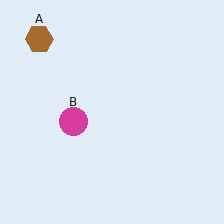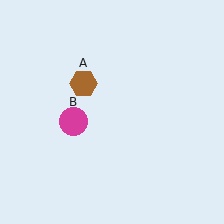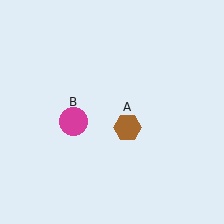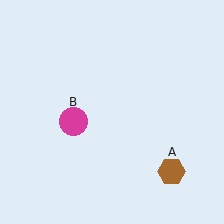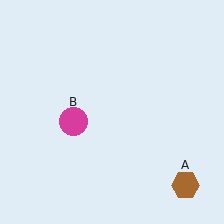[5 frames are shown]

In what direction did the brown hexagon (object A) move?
The brown hexagon (object A) moved down and to the right.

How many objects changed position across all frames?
1 object changed position: brown hexagon (object A).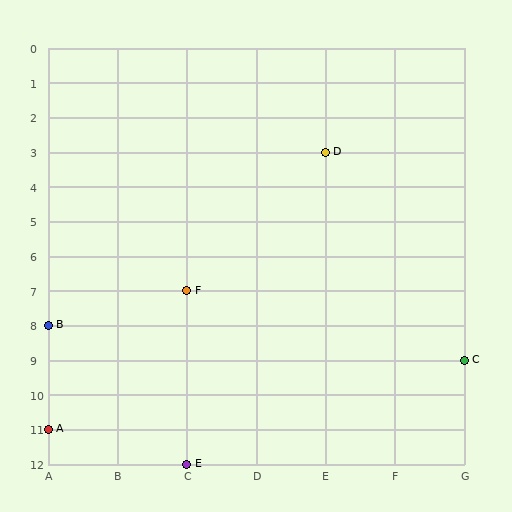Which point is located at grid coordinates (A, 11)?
Point A is at (A, 11).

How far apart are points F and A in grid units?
Points F and A are 2 columns and 4 rows apart (about 4.5 grid units diagonally).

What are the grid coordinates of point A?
Point A is at grid coordinates (A, 11).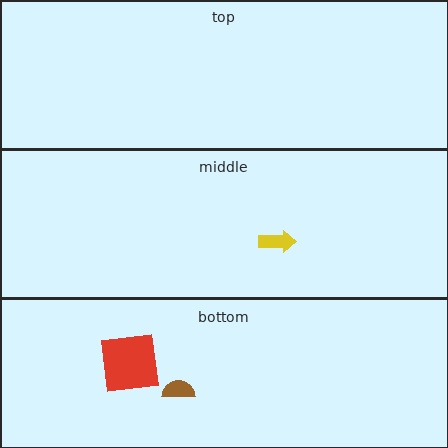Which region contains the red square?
The bottom region.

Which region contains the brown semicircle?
The bottom region.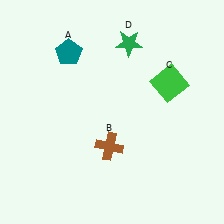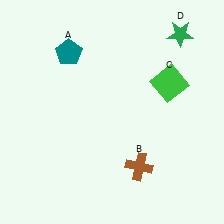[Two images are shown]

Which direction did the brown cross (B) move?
The brown cross (B) moved right.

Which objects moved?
The objects that moved are: the brown cross (B), the green star (D).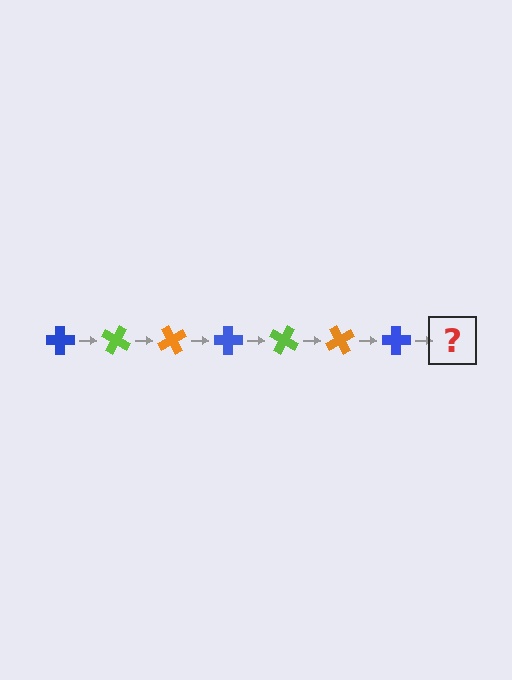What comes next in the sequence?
The next element should be a lime cross, rotated 210 degrees from the start.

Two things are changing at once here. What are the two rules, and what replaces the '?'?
The two rules are that it rotates 30 degrees each step and the color cycles through blue, lime, and orange. The '?' should be a lime cross, rotated 210 degrees from the start.